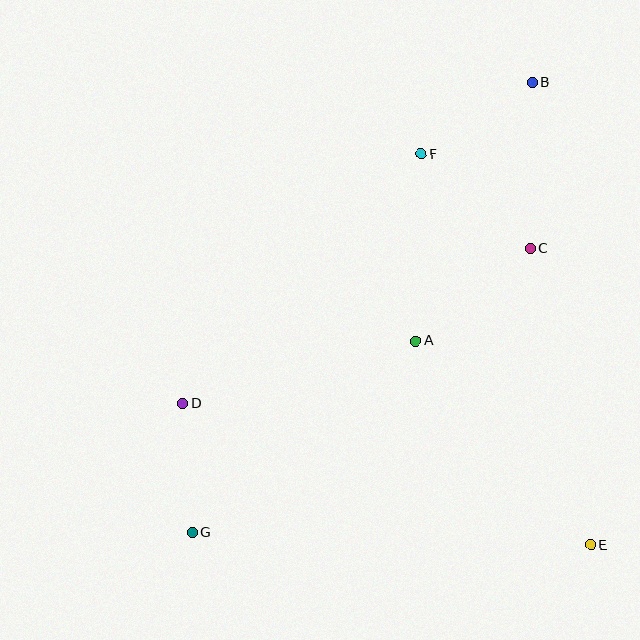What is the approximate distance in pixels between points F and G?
The distance between F and G is approximately 442 pixels.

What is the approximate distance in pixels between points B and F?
The distance between B and F is approximately 133 pixels.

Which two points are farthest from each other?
Points B and G are farthest from each other.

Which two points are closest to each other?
Points D and G are closest to each other.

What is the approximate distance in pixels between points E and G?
The distance between E and G is approximately 398 pixels.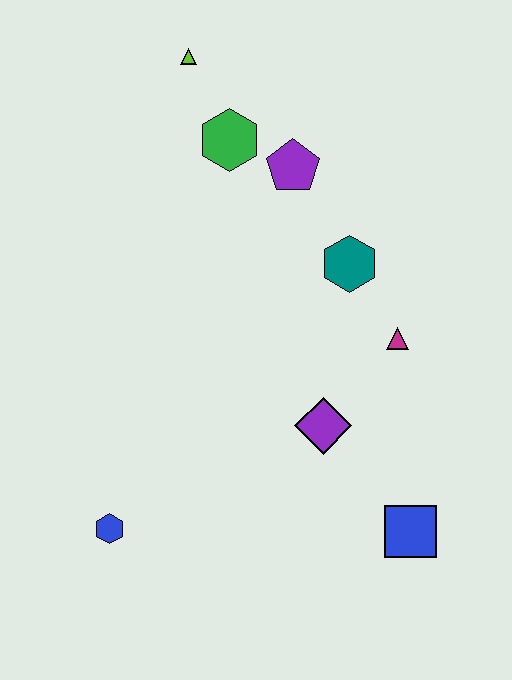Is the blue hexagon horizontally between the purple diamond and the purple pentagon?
No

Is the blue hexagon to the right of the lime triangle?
No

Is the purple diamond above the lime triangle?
No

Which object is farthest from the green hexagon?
The blue square is farthest from the green hexagon.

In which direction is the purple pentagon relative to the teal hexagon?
The purple pentagon is above the teal hexagon.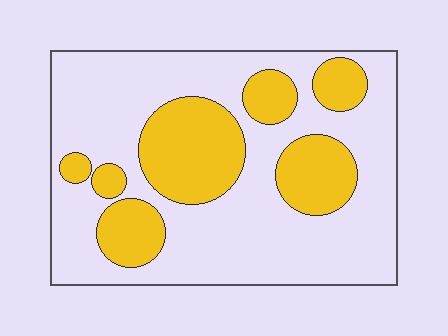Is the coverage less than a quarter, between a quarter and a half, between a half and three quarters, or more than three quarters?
Between a quarter and a half.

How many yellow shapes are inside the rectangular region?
7.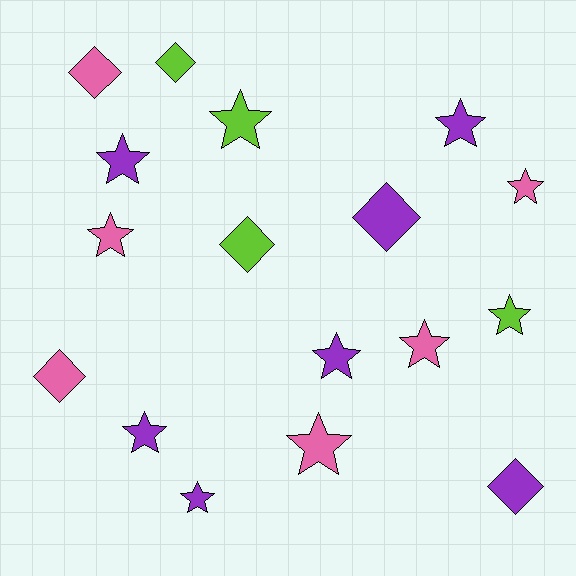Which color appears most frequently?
Purple, with 7 objects.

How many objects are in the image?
There are 17 objects.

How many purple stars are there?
There are 5 purple stars.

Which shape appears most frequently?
Star, with 11 objects.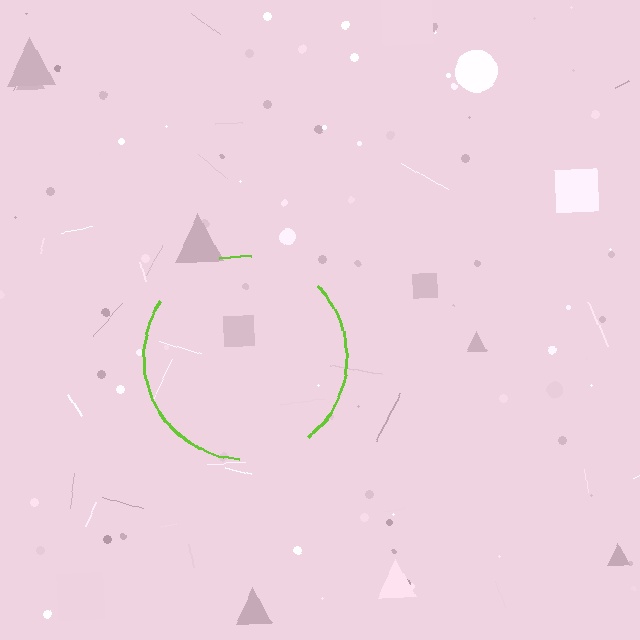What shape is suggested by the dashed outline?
The dashed outline suggests a circle.